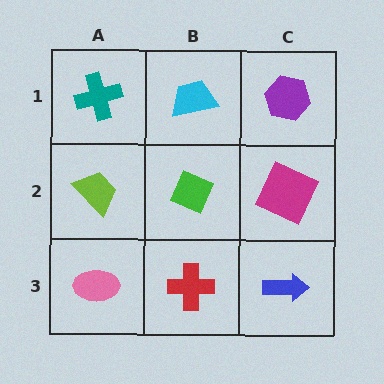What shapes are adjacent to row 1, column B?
A green diamond (row 2, column B), a teal cross (row 1, column A), a purple hexagon (row 1, column C).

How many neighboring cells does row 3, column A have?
2.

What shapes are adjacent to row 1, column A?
A lime trapezoid (row 2, column A), a cyan trapezoid (row 1, column B).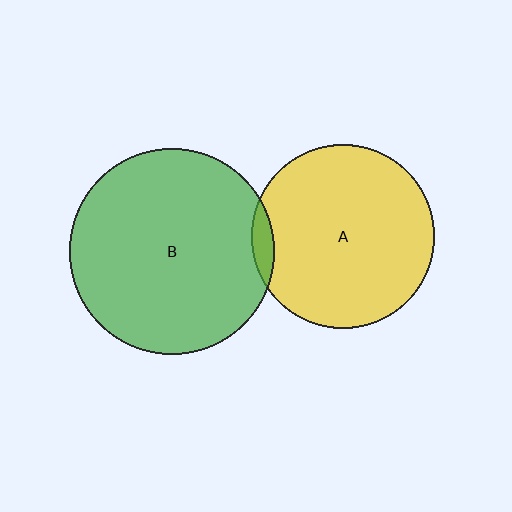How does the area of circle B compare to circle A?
Approximately 1.3 times.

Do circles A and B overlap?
Yes.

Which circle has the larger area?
Circle B (green).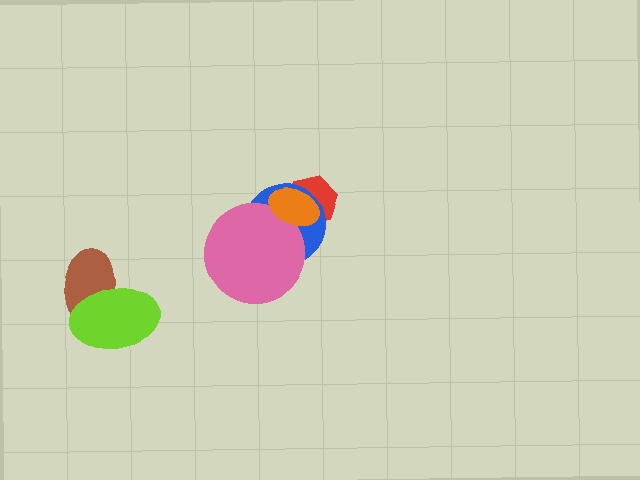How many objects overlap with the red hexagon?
2 objects overlap with the red hexagon.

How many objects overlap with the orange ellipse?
3 objects overlap with the orange ellipse.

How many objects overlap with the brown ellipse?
1 object overlaps with the brown ellipse.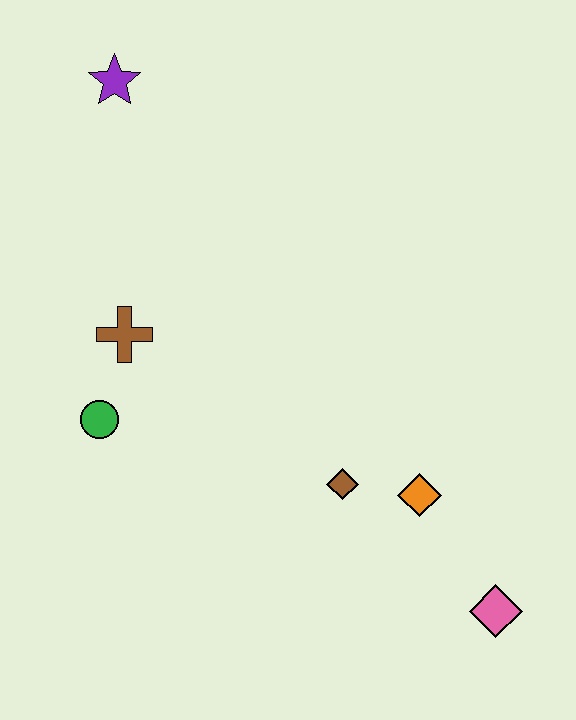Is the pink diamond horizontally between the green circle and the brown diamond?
No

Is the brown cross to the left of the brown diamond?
Yes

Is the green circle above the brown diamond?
Yes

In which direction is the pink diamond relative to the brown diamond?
The pink diamond is to the right of the brown diamond.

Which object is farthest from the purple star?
The pink diamond is farthest from the purple star.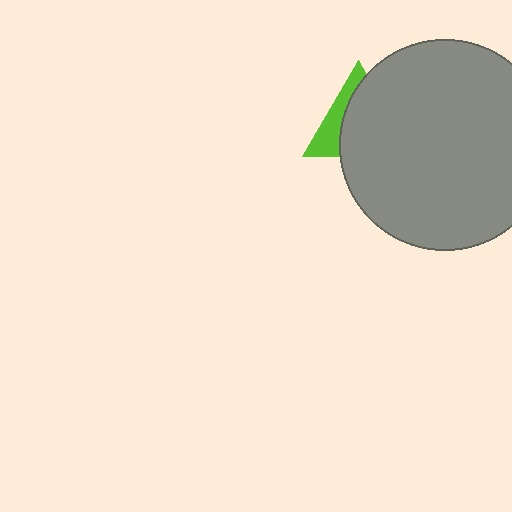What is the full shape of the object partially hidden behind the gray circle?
The partially hidden object is a lime triangle.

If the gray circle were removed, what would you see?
You would see the complete lime triangle.